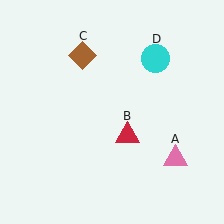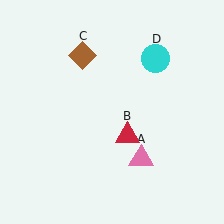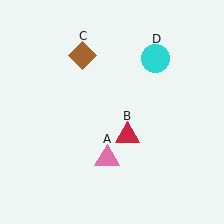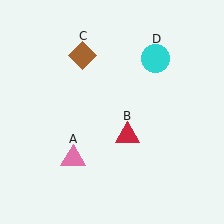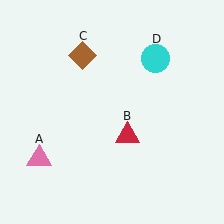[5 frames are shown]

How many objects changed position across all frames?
1 object changed position: pink triangle (object A).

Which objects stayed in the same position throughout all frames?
Red triangle (object B) and brown diamond (object C) and cyan circle (object D) remained stationary.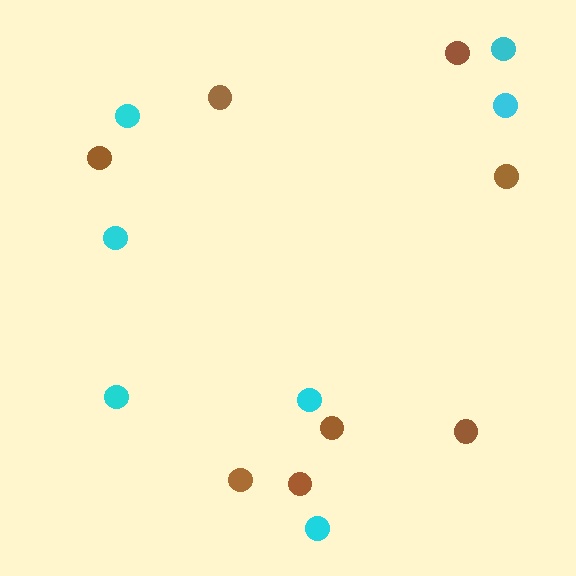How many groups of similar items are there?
There are 2 groups: one group of brown circles (8) and one group of cyan circles (7).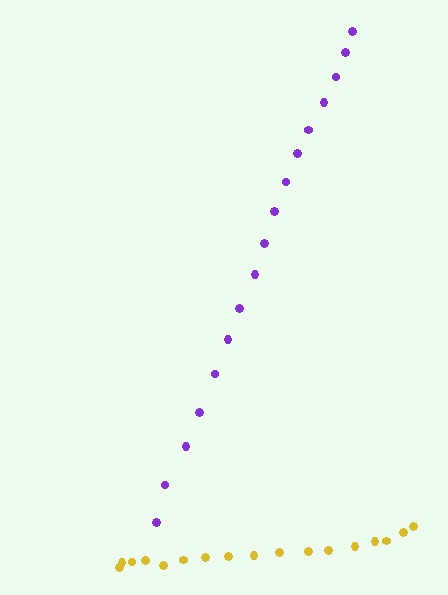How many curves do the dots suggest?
There are 2 distinct paths.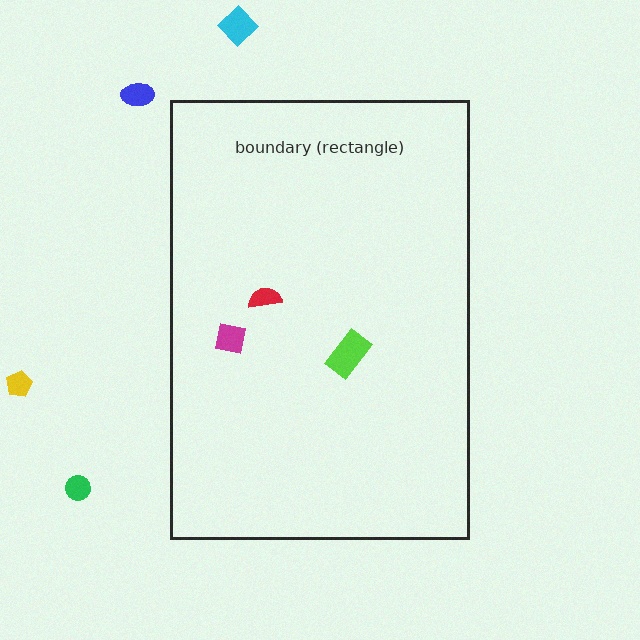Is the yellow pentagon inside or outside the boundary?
Outside.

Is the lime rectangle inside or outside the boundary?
Inside.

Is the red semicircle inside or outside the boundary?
Inside.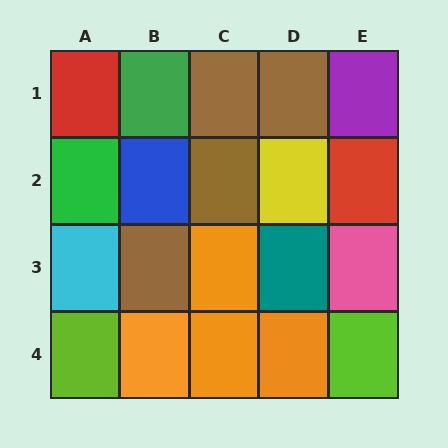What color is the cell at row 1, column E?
Purple.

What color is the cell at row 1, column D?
Brown.